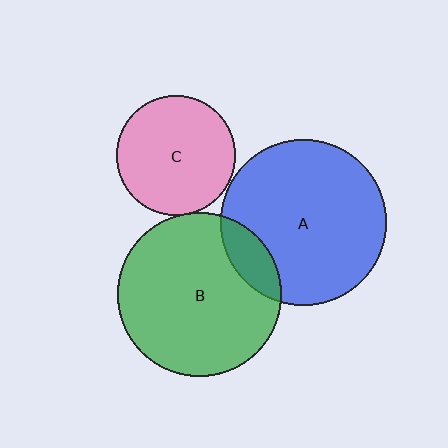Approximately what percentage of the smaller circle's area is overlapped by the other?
Approximately 5%.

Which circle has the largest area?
Circle A (blue).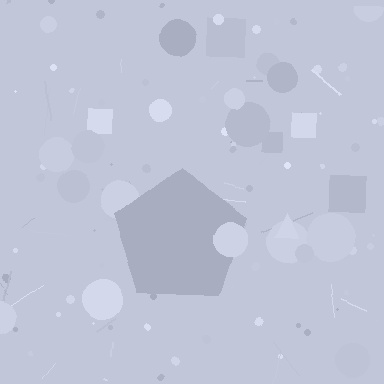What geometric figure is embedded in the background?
A pentagon is embedded in the background.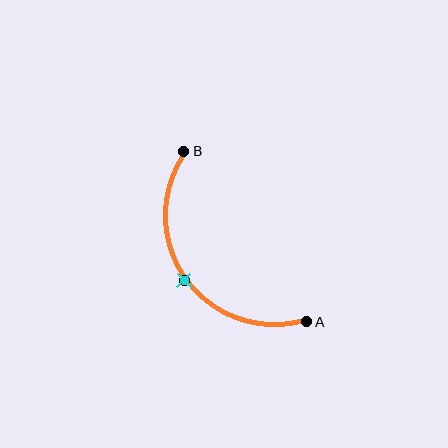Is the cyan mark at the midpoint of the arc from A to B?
Yes. The cyan mark lies on the arc at equal arc-length from both A and B — it is the arc midpoint.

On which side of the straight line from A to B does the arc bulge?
The arc bulges below and to the left of the straight line connecting A and B.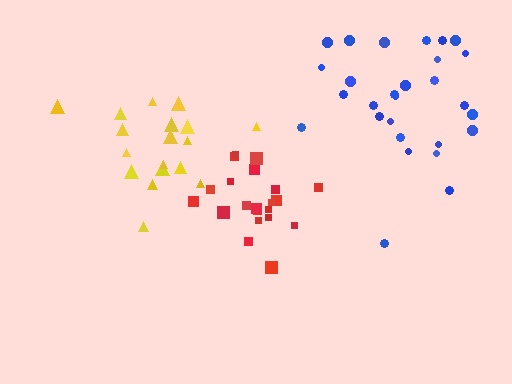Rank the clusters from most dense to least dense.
red, yellow, blue.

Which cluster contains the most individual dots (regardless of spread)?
Blue (30).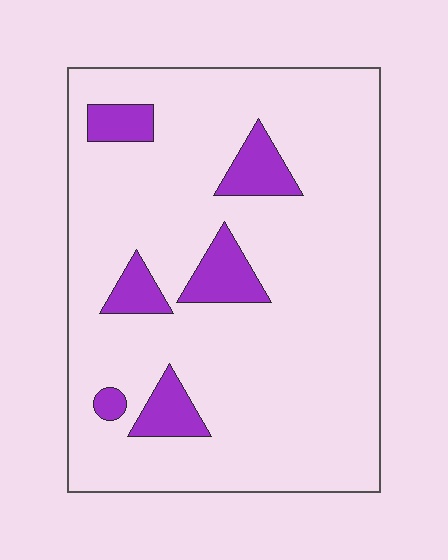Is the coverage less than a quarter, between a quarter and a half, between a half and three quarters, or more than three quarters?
Less than a quarter.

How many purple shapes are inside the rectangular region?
6.